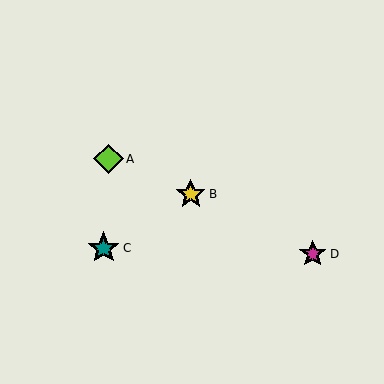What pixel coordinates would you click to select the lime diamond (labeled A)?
Click at (109, 159) to select the lime diamond A.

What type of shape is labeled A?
Shape A is a lime diamond.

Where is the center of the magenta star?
The center of the magenta star is at (313, 254).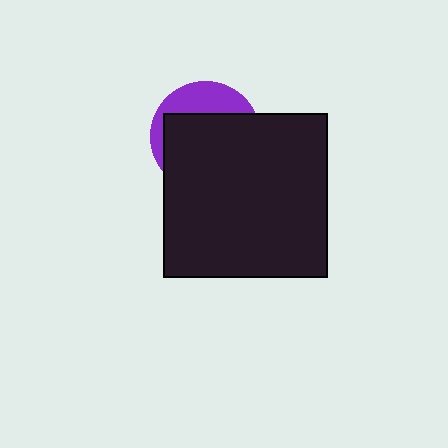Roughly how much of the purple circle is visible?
A small part of it is visible (roughly 31%).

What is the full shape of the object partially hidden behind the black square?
The partially hidden object is a purple circle.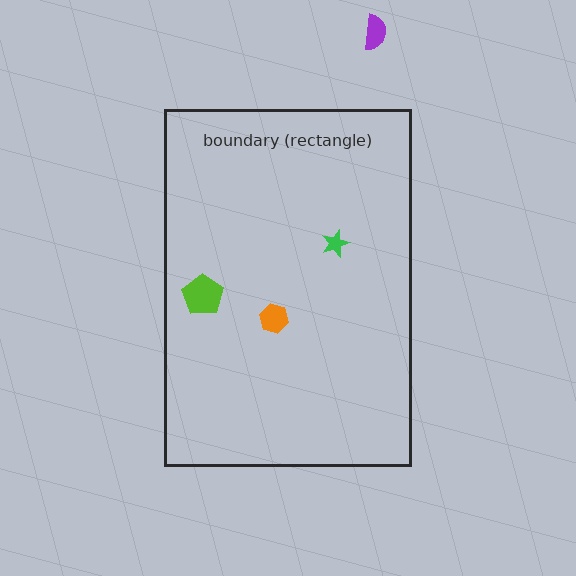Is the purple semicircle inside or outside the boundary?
Outside.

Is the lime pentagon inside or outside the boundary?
Inside.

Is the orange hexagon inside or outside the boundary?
Inside.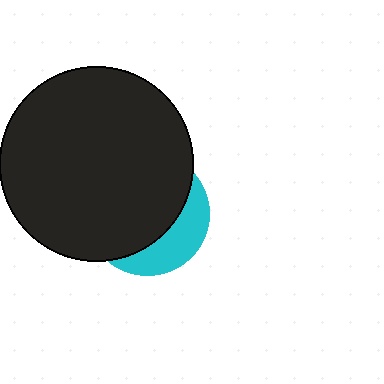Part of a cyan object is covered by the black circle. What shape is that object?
It is a circle.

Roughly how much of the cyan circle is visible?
A small part of it is visible (roughly 30%).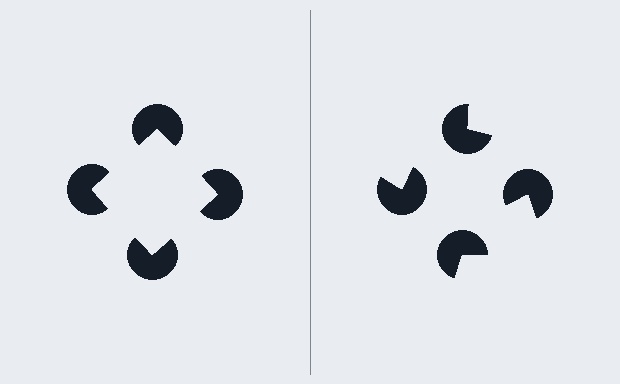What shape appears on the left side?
An illusory square.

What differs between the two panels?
The pac-man discs are positioned identically on both sides; only the wedge orientations differ. On the left they align to a square; on the right they are misaligned.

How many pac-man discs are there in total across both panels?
8 — 4 on each side.